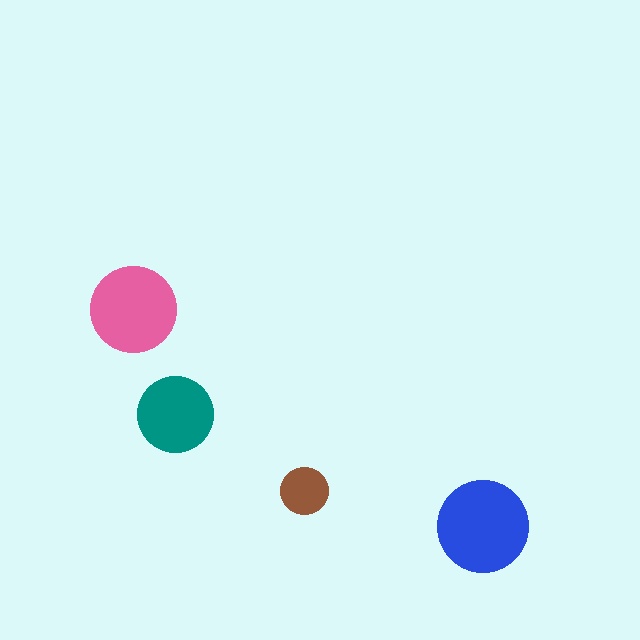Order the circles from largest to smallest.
the blue one, the pink one, the teal one, the brown one.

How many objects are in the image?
There are 4 objects in the image.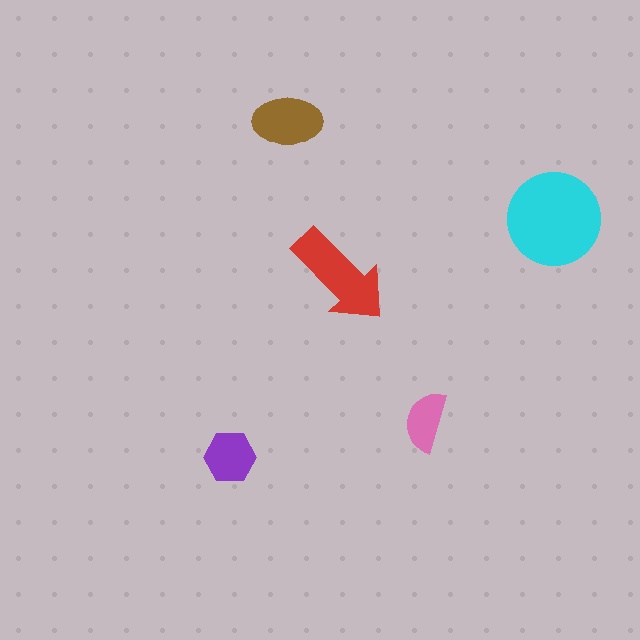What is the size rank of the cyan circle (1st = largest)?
1st.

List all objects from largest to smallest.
The cyan circle, the red arrow, the brown ellipse, the purple hexagon, the pink semicircle.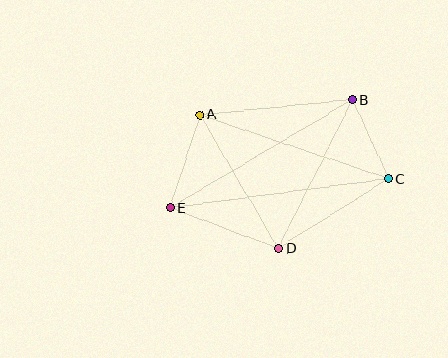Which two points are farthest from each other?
Points C and E are farthest from each other.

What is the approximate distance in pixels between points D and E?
The distance between D and E is approximately 116 pixels.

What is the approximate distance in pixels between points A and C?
The distance between A and C is approximately 199 pixels.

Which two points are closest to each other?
Points B and C are closest to each other.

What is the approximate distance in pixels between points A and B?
The distance between A and B is approximately 154 pixels.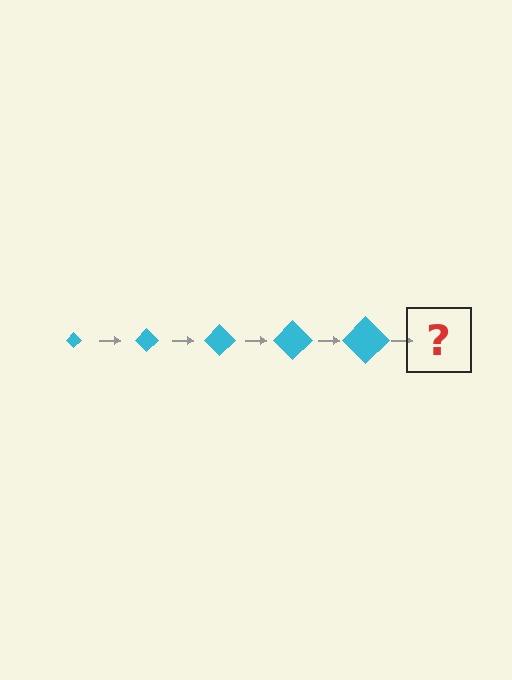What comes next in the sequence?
The next element should be a cyan diamond, larger than the previous one.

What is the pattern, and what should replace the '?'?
The pattern is that the diamond gets progressively larger each step. The '?' should be a cyan diamond, larger than the previous one.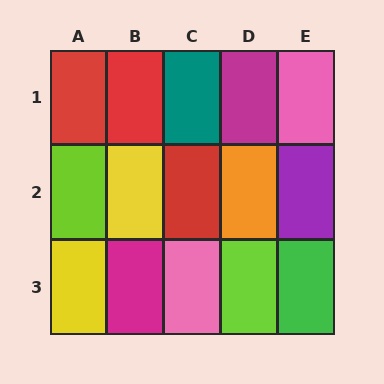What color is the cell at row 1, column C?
Teal.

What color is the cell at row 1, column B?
Red.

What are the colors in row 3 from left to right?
Yellow, magenta, pink, lime, green.